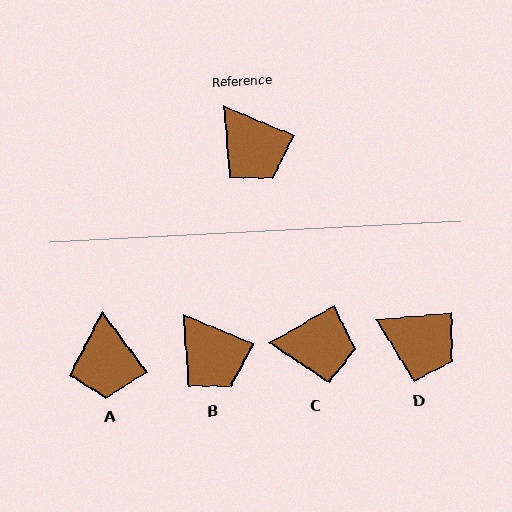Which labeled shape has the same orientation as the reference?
B.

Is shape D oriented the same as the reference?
No, it is off by about 28 degrees.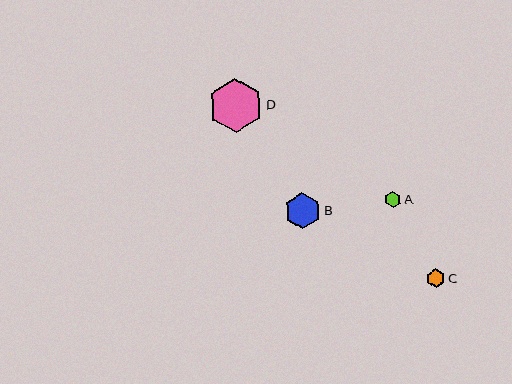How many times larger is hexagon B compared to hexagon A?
Hexagon B is approximately 2.2 times the size of hexagon A.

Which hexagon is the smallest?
Hexagon A is the smallest with a size of approximately 16 pixels.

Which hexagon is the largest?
Hexagon D is the largest with a size of approximately 54 pixels.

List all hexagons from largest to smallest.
From largest to smallest: D, B, C, A.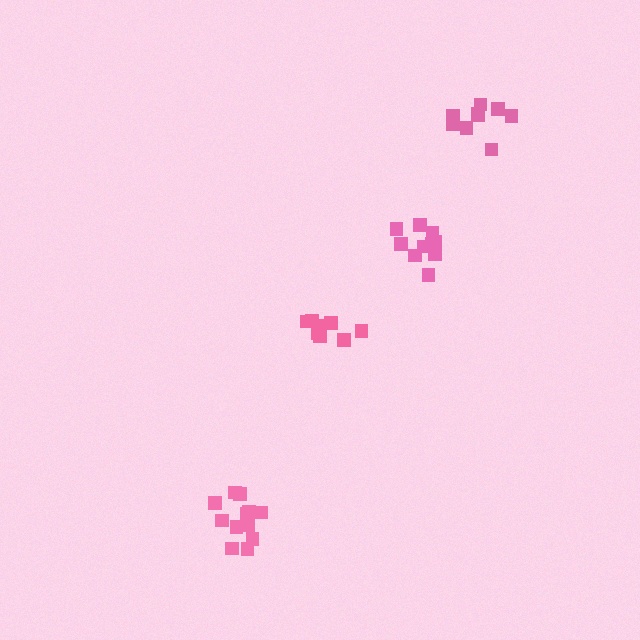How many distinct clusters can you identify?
There are 4 distinct clusters.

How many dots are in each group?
Group 1: 9 dots, Group 2: 10 dots, Group 3: 13 dots, Group 4: 8 dots (40 total).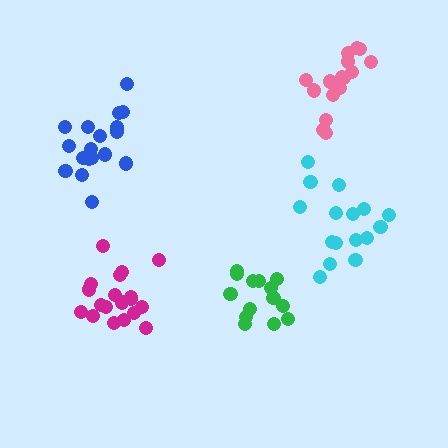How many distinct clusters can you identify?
There are 5 distinct clusters.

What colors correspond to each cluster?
The clusters are colored: green, pink, magenta, blue, cyan.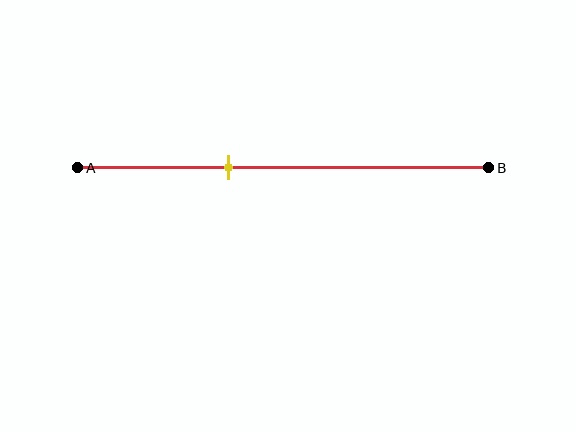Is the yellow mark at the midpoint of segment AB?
No, the mark is at about 35% from A, not at the 50% midpoint.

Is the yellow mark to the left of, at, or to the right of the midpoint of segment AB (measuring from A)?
The yellow mark is to the left of the midpoint of segment AB.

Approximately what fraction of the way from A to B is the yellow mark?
The yellow mark is approximately 35% of the way from A to B.